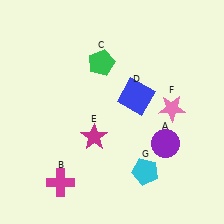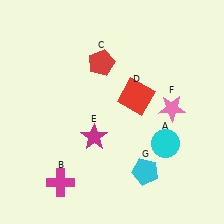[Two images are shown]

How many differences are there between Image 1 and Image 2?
There are 3 differences between the two images.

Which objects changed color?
A changed from purple to cyan. C changed from green to red. D changed from blue to red.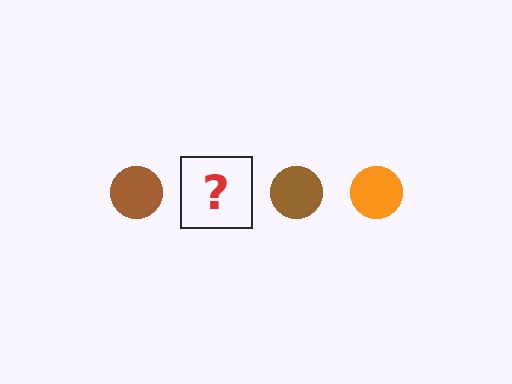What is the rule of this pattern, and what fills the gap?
The rule is that the pattern cycles through brown, orange circles. The gap should be filled with an orange circle.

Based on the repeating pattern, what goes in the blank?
The blank should be an orange circle.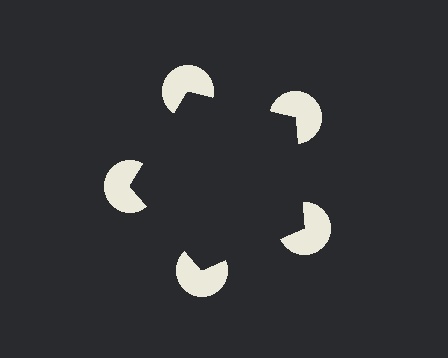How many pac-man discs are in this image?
There are 5 — one at each vertex of the illusory pentagon.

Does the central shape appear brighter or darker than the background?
It typically appears slightly darker than the background, even though no actual brightness change is drawn.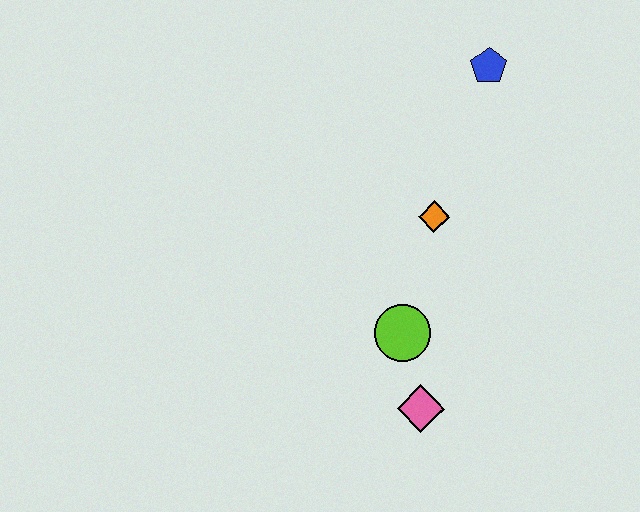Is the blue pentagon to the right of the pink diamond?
Yes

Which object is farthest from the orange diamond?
The pink diamond is farthest from the orange diamond.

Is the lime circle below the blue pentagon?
Yes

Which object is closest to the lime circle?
The pink diamond is closest to the lime circle.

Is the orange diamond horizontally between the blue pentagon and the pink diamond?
Yes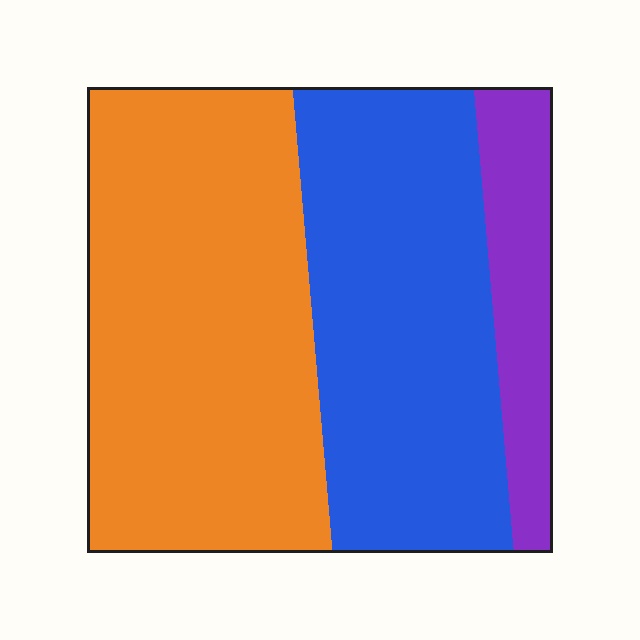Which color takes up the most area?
Orange, at roughly 50%.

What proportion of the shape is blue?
Blue takes up about two fifths (2/5) of the shape.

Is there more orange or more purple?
Orange.